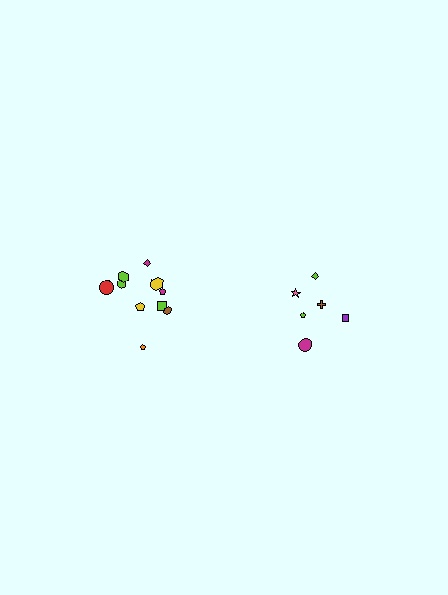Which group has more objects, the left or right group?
The left group.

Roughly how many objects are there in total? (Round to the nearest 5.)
Roughly 15 objects in total.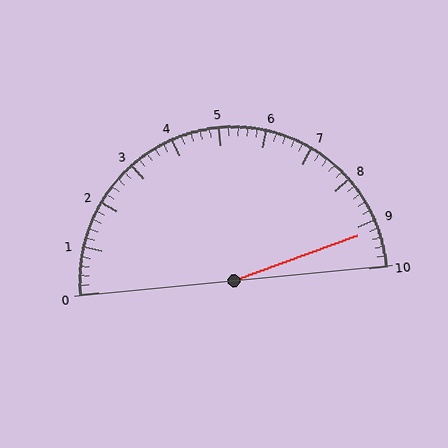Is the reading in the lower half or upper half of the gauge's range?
The reading is in the upper half of the range (0 to 10).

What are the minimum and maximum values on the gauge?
The gauge ranges from 0 to 10.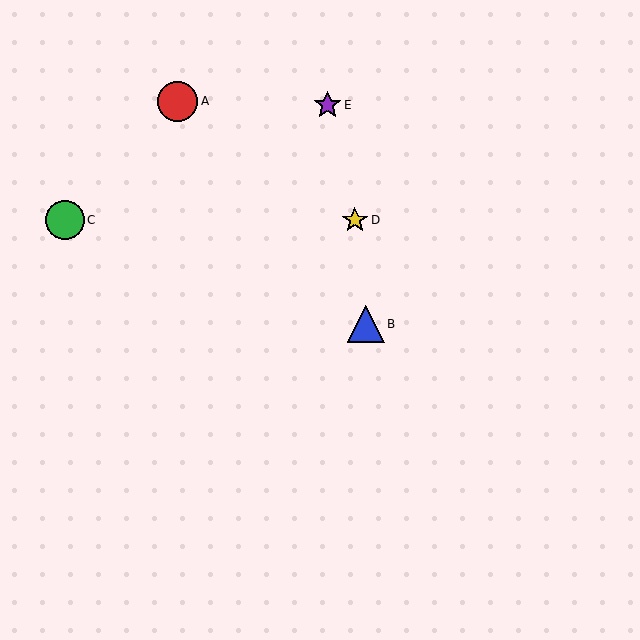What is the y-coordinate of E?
Object E is at y≈105.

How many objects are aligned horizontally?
2 objects (C, D) are aligned horizontally.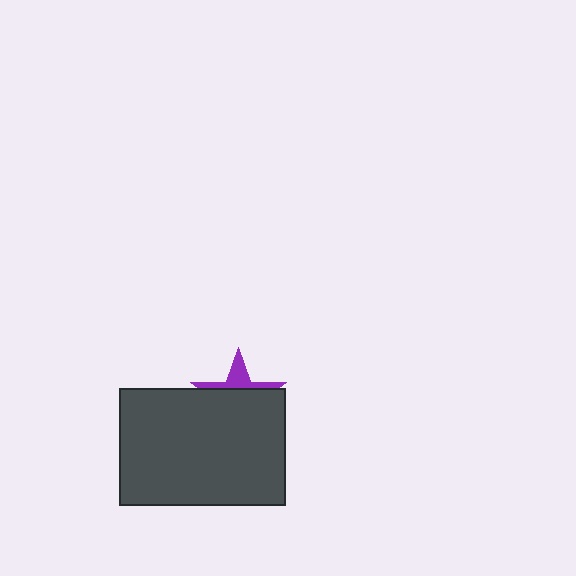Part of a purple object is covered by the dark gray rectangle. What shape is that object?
It is a star.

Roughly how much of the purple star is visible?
A small part of it is visible (roughly 31%).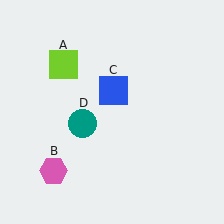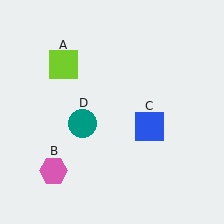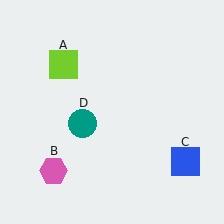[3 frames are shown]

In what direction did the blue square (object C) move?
The blue square (object C) moved down and to the right.